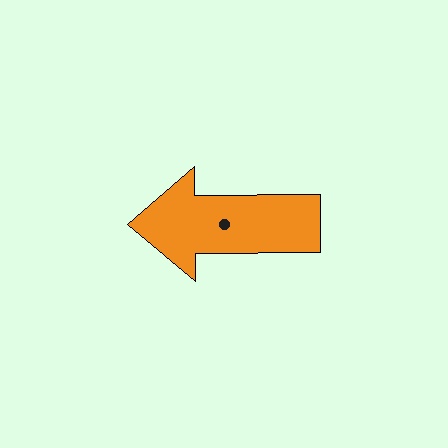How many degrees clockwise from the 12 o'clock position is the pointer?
Approximately 270 degrees.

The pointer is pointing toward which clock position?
Roughly 9 o'clock.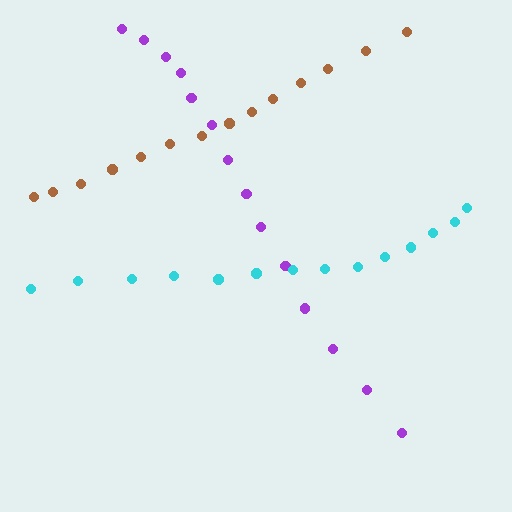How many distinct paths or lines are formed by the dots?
There are 3 distinct paths.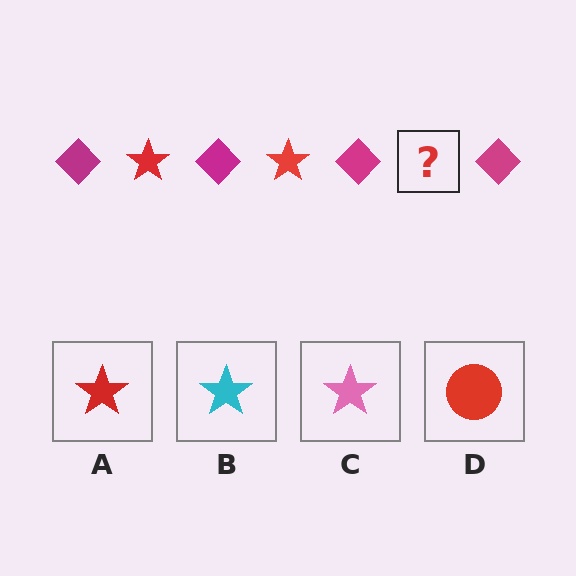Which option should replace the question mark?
Option A.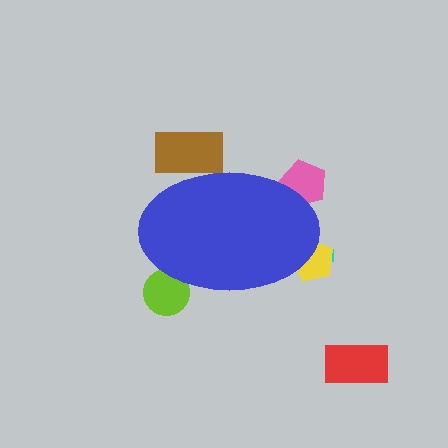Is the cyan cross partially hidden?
Yes, the cyan cross is partially hidden behind the blue ellipse.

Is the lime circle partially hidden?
Yes, the lime circle is partially hidden behind the blue ellipse.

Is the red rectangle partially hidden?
No, the red rectangle is fully visible.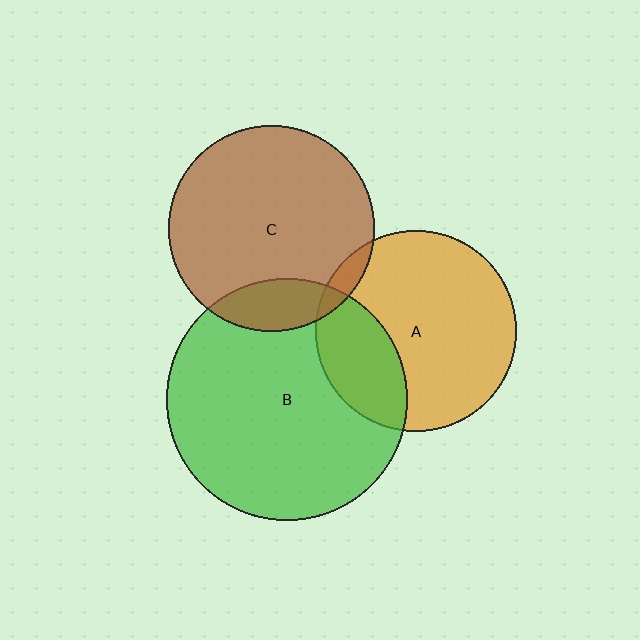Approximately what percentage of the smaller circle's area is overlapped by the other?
Approximately 15%.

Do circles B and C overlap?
Yes.